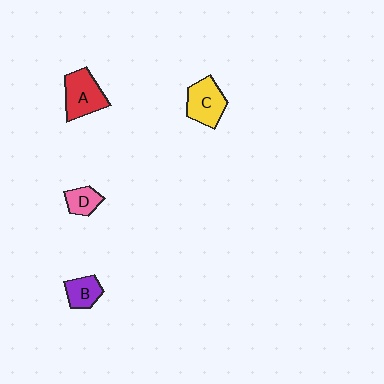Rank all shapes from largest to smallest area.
From largest to smallest: A (red), C (yellow), B (purple), D (pink).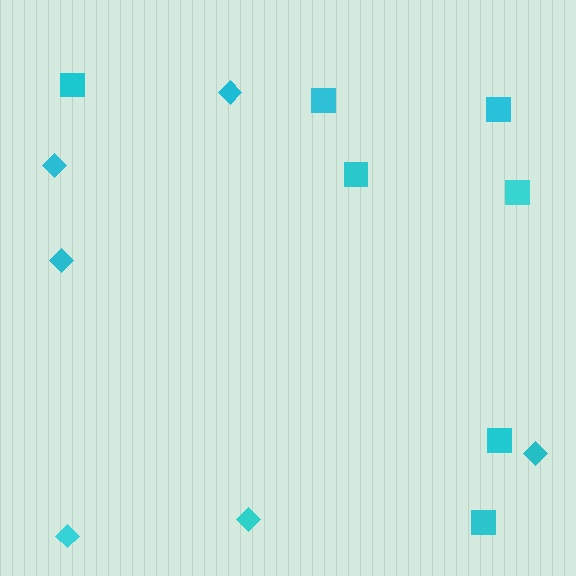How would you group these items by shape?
There are 2 groups: one group of squares (7) and one group of diamonds (6).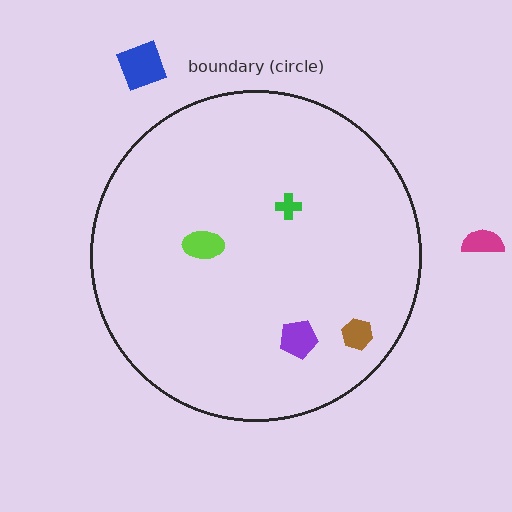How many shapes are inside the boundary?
4 inside, 2 outside.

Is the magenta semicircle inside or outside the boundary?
Outside.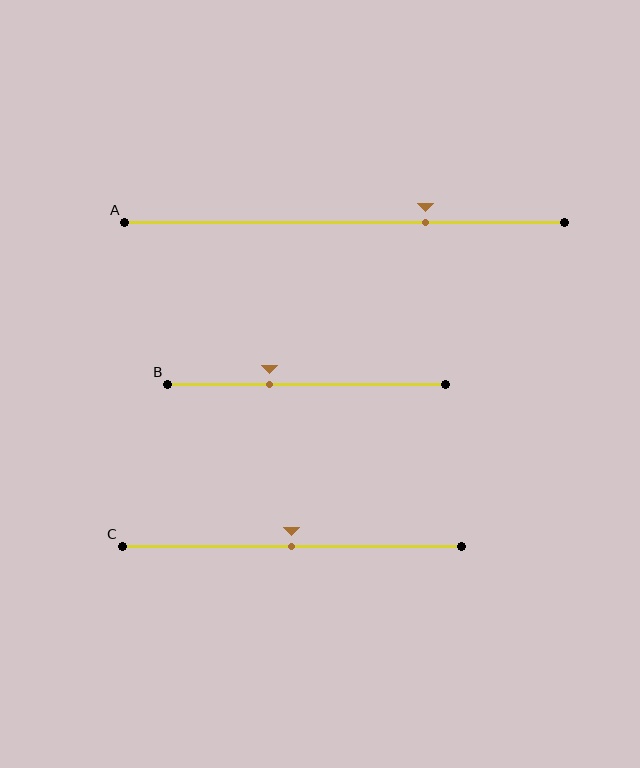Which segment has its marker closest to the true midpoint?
Segment C has its marker closest to the true midpoint.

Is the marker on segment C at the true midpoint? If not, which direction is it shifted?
Yes, the marker on segment C is at the true midpoint.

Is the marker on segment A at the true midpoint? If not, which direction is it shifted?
No, the marker on segment A is shifted to the right by about 18% of the segment length.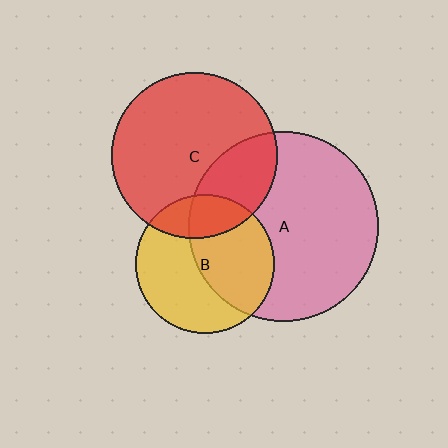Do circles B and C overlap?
Yes.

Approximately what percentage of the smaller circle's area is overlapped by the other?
Approximately 20%.